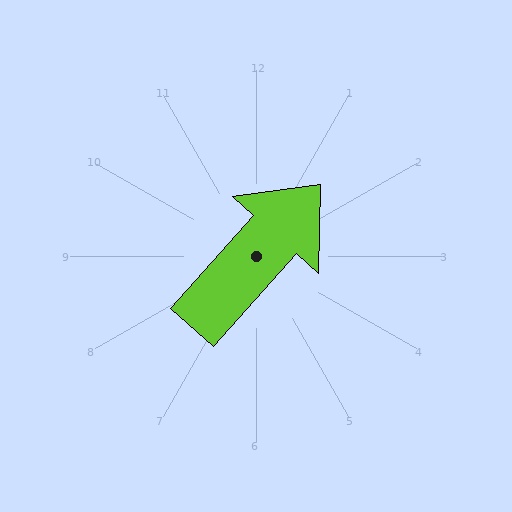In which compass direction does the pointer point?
Northeast.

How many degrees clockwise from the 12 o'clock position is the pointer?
Approximately 42 degrees.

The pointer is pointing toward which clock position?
Roughly 1 o'clock.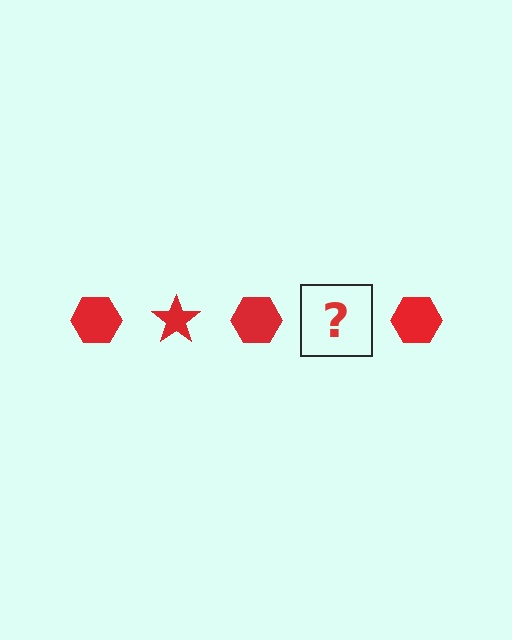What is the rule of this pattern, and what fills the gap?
The rule is that the pattern cycles through hexagon, star shapes in red. The gap should be filled with a red star.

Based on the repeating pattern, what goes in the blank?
The blank should be a red star.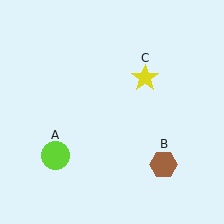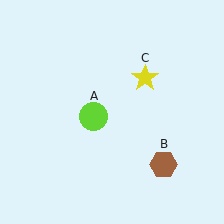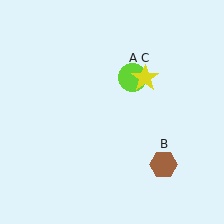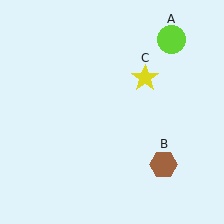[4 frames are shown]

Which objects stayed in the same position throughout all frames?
Brown hexagon (object B) and yellow star (object C) remained stationary.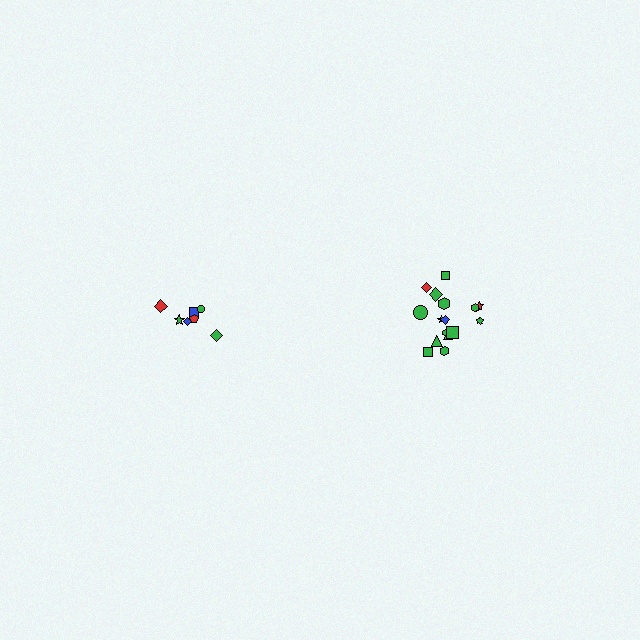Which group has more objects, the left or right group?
The right group.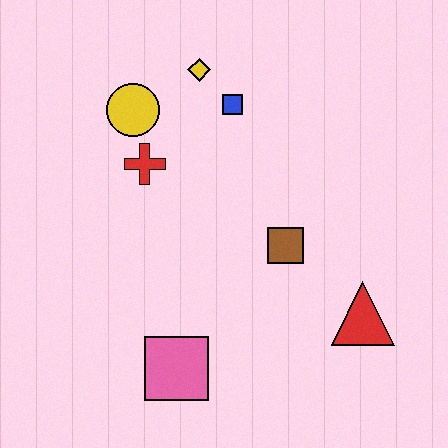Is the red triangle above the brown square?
No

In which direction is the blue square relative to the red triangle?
The blue square is above the red triangle.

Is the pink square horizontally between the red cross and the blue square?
Yes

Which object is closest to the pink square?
The brown square is closest to the pink square.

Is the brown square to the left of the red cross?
No